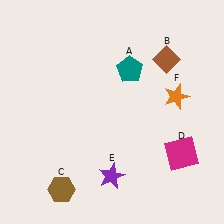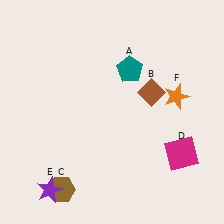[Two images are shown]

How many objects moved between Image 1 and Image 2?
2 objects moved between the two images.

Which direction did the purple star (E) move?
The purple star (E) moved left.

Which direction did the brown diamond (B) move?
The brown diamond (B) moved down.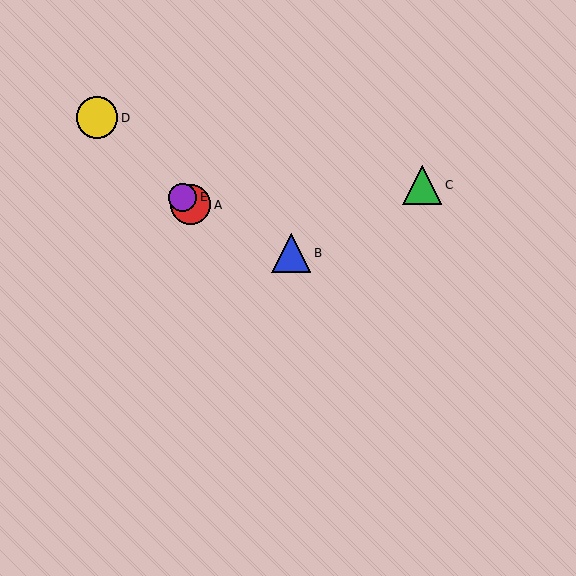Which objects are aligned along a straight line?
Objects A, D, E are aligned along a straight line.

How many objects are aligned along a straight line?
3 objects (A, D, E) are aligned along a straight line.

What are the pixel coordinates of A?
Object A is at (191, 205).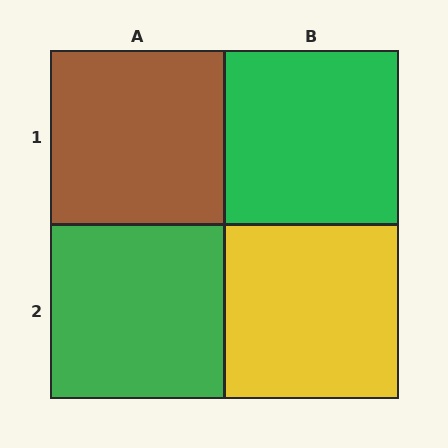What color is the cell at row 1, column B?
Green.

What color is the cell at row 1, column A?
Brown.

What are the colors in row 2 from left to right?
Green, yellow.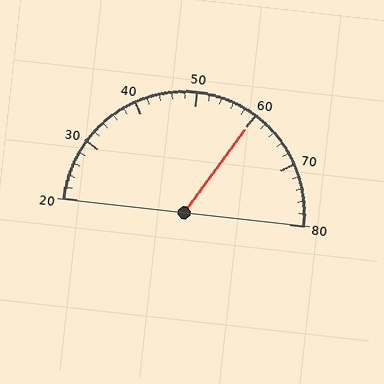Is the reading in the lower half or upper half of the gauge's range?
The reading is in the upper half of the range (20 to 80).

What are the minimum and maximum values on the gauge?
The gauge ranges from 20 to 80.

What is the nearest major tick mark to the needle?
The nearest major tick mark is 60.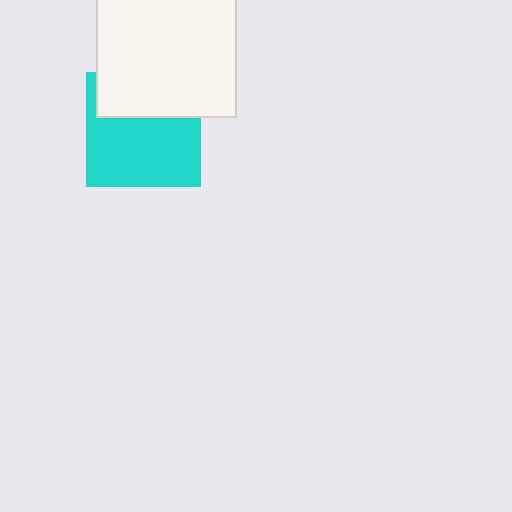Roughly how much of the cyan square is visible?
About half of it is visible (roughly 64%).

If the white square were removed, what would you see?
You would see the complete cyan square.